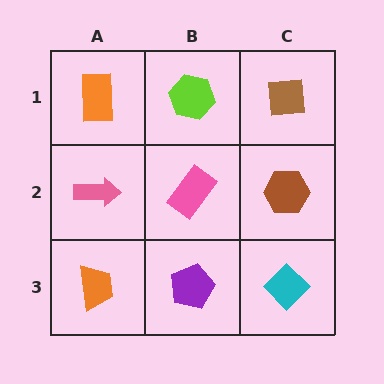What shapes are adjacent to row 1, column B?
A pink rectangle (row 2, column B), an orange rectangle (row 1, column A), a brown square (row 1, column C).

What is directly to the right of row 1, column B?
A brown square.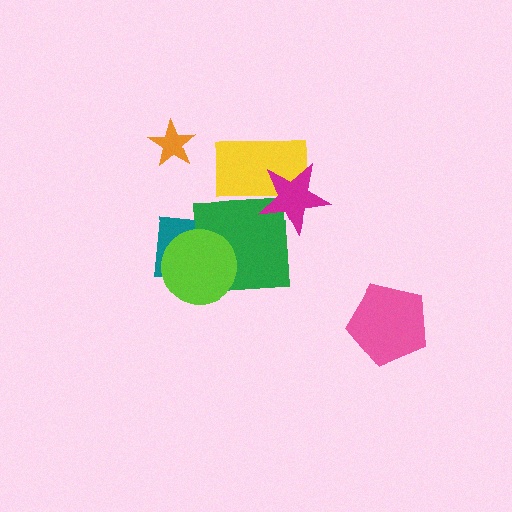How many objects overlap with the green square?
4 objects overlap with the green square.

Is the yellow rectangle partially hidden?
Yes, it is partially covered by another shape.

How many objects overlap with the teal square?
2 objects overlap with the teal square.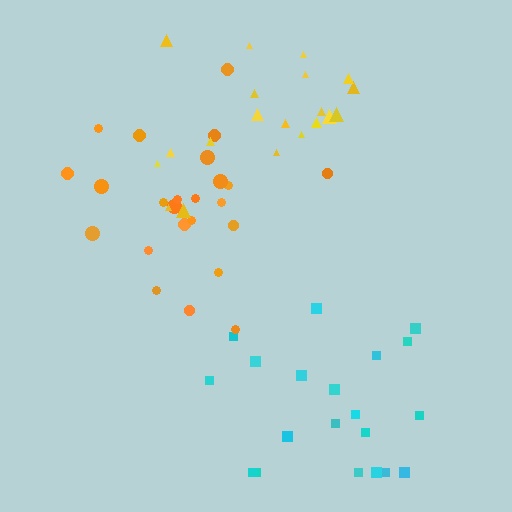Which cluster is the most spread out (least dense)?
Yellow.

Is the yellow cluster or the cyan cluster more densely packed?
Cyan.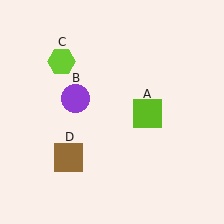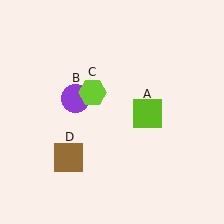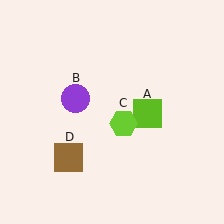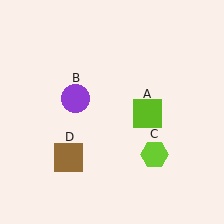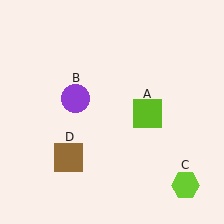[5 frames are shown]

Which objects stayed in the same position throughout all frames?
Lime square (object A) and purple circle (object B) and brown square (object D) remained stationary.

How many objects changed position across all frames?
1 object changed position: lime hexagon (object C).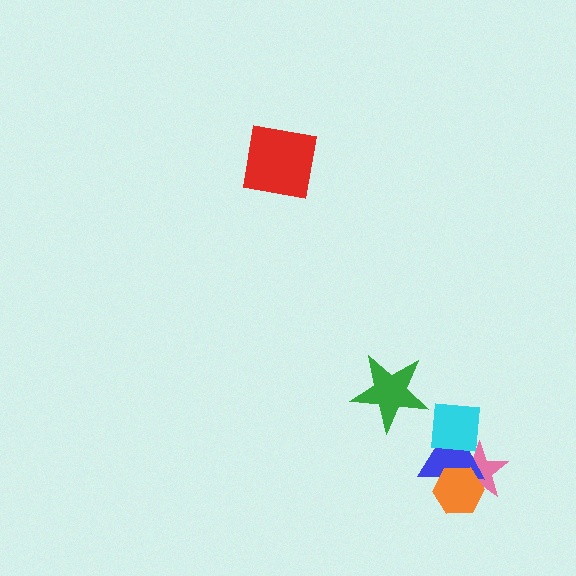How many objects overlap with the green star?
0 objects overlap with the green star.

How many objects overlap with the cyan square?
2 objects overlap with the cyan square.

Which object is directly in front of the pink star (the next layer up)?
The blue triangle is directly in front of the pink star.